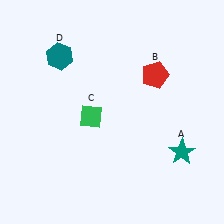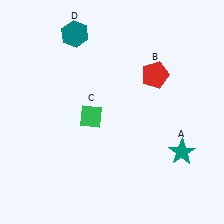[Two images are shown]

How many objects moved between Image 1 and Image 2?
1 object moved between the two images.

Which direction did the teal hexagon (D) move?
The teal hexagon (D) moved up.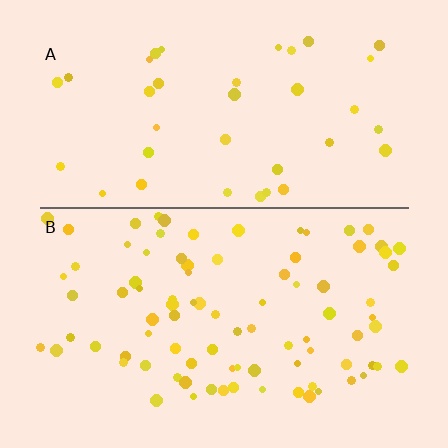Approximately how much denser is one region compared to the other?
Approximately 2.3× — region B over region A.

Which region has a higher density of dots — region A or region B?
B (the bottom).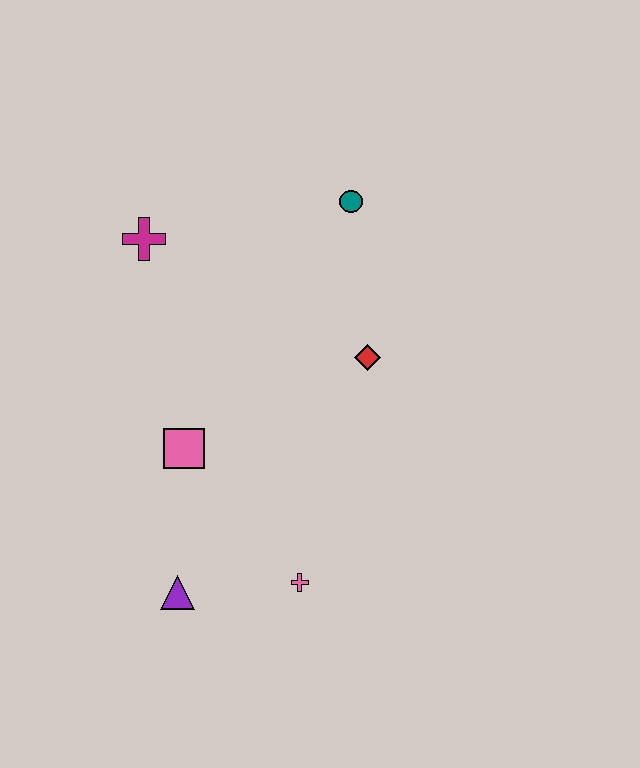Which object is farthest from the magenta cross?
The pink cross is farthest from the magenta cross.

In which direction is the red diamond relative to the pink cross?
The red diamond is above the pink cross.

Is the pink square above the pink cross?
Yes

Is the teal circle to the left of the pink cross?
No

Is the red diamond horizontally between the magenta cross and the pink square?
No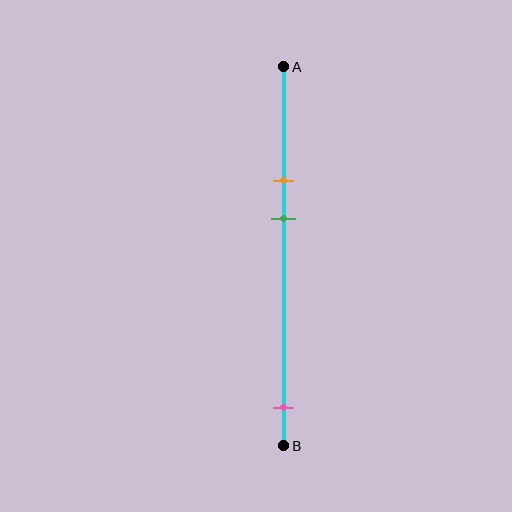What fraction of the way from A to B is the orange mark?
The orange mark is approximately 30% (0.3) of the way from A to B.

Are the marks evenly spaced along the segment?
No, the marks are not evenly spaced.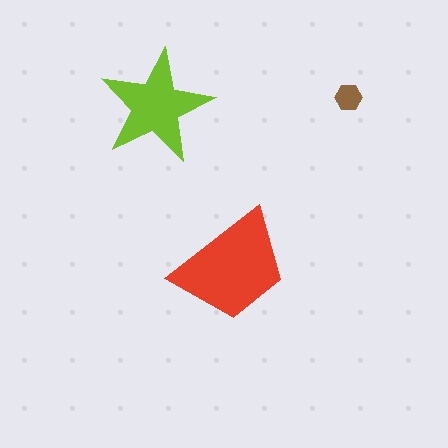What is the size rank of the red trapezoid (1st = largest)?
1st.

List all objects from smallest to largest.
The brown hexagon, the lime star, the red trapezoid.